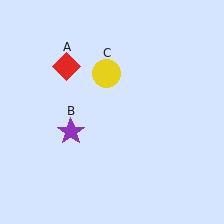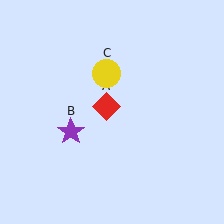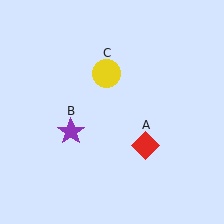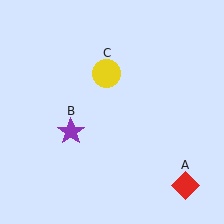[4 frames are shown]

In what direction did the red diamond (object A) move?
The red diamond (object A) moved down and to the right.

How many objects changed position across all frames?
1 object changed position: red diamond (object A).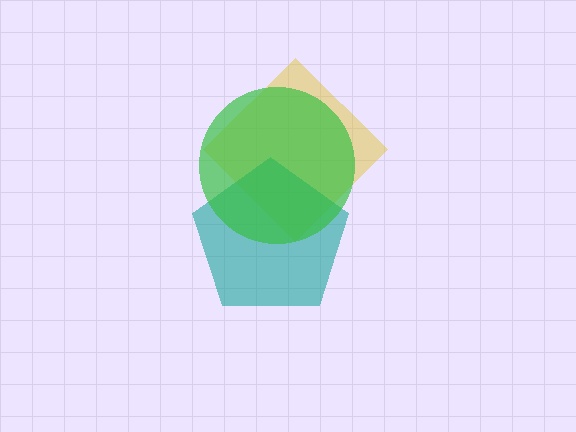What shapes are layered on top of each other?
The layered shapes are: a yellow diamond, a teal pentagon, a green circle.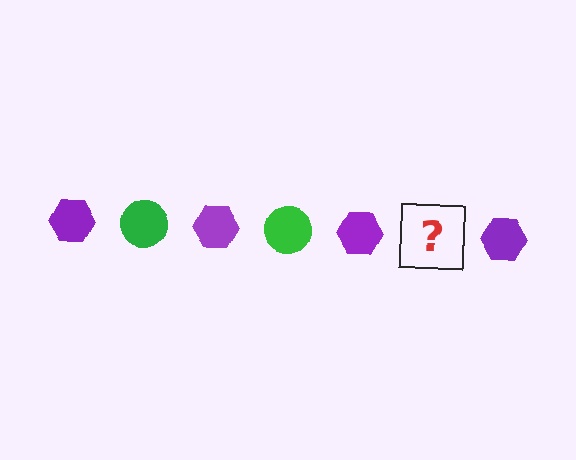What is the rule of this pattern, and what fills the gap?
The rule is that the pattern alternates between purple hexagon and green circle. The gap should be filled with a green circle.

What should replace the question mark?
The question mark should be replaced with a green circle.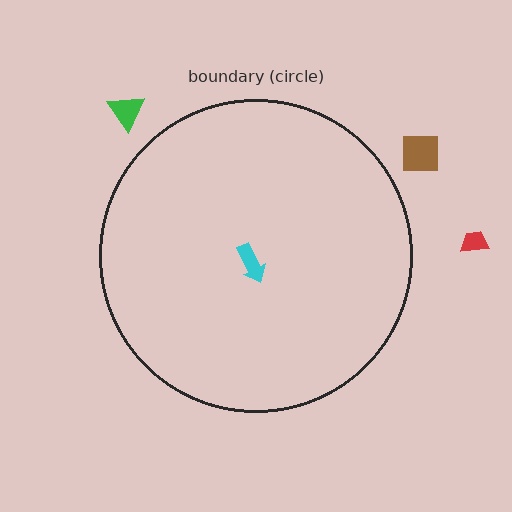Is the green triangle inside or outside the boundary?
Outside.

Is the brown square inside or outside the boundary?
Outside.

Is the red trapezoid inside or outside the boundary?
Outside.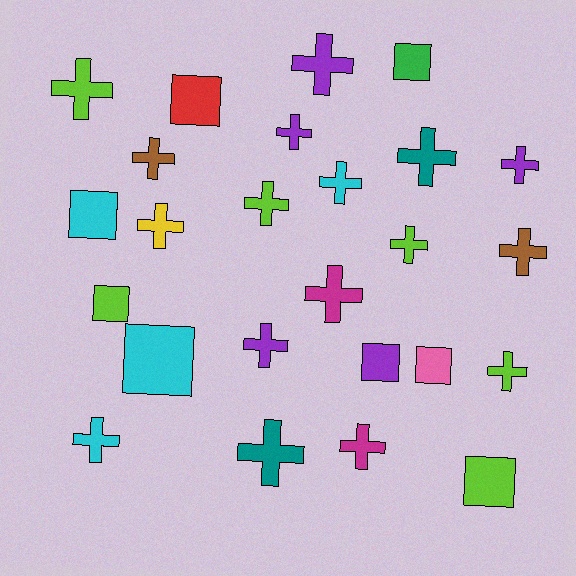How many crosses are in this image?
There are 17 crosses.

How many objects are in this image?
There are 25 objects.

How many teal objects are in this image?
There are 2 teal objects.